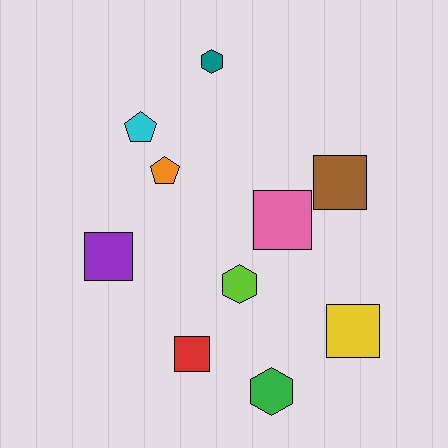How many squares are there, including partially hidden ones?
There are 5 squares.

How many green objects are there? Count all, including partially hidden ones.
There is 1 green object.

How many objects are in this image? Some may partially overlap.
There are 10 objects.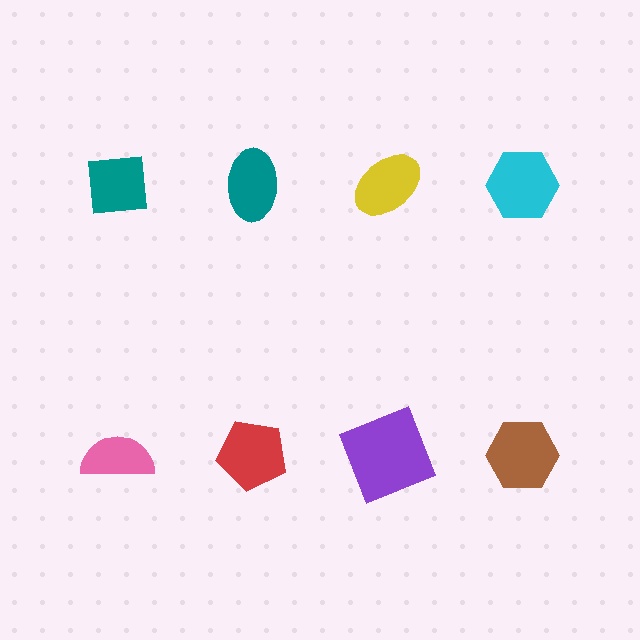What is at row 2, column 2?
A red pentagon.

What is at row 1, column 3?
A yellow ellipse.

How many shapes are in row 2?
4 shapes.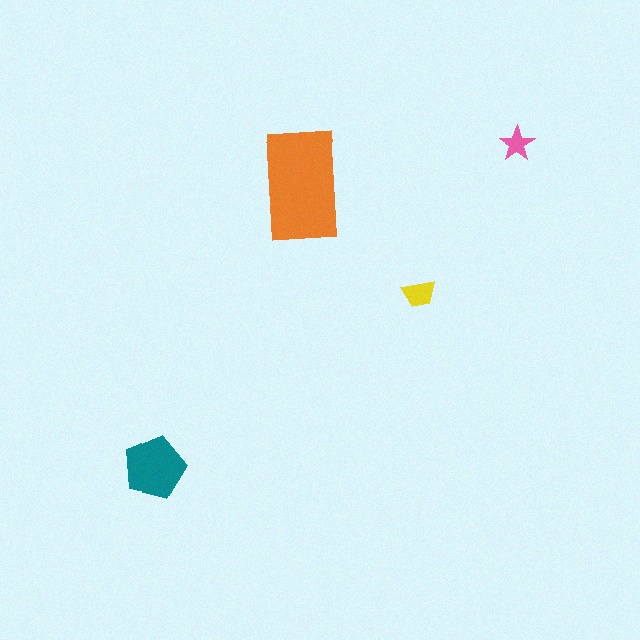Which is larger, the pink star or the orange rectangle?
The orange rectangle.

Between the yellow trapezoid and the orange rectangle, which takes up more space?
The orange rectangle.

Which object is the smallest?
The pink star.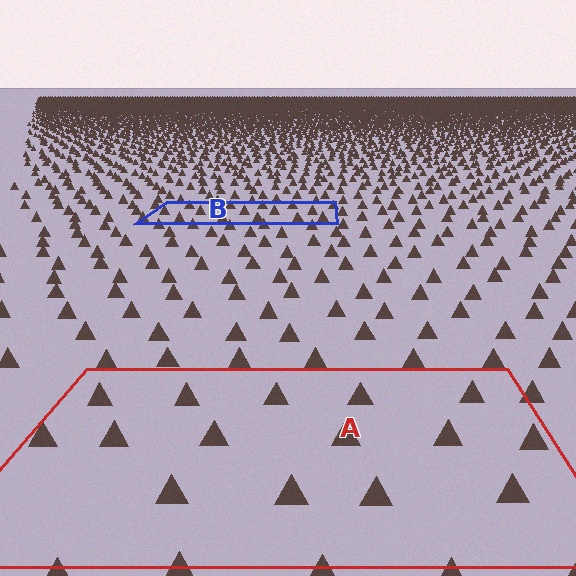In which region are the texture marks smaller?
The texture marks are smaller in region B, because it is farther away.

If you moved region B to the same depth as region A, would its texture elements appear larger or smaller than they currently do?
They would appear larger. At a closer depth, the same texture elements are projected at a bigger on-screen size.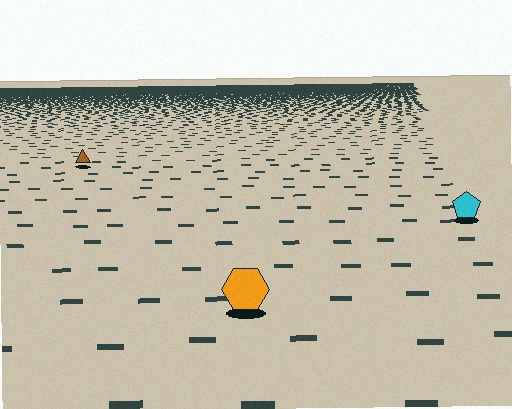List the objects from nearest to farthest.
From nearest to farthest: the orange hexagon, the cyan pentagon, the brown triangle.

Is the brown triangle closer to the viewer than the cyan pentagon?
No. The cyan pentagon is closer — you can tell from the texture gradient: the ground texture is coarser near it.